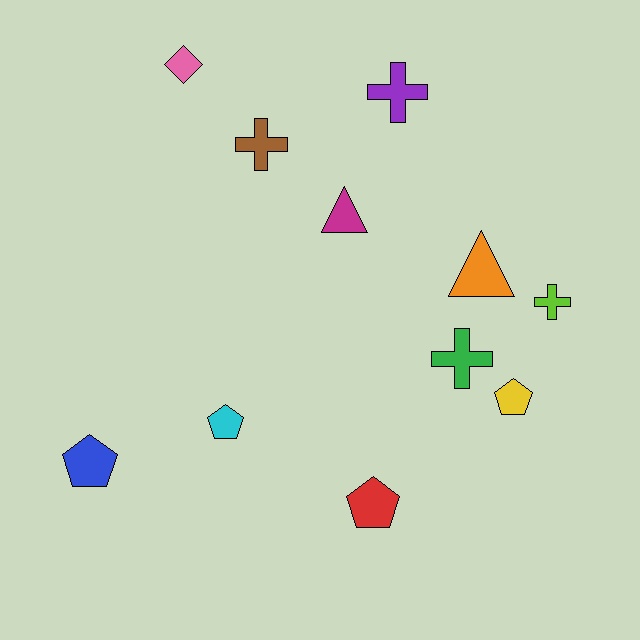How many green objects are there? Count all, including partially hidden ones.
There is 1 green object.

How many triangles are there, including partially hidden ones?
There are 2 triangles.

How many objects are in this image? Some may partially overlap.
There are 11 objects.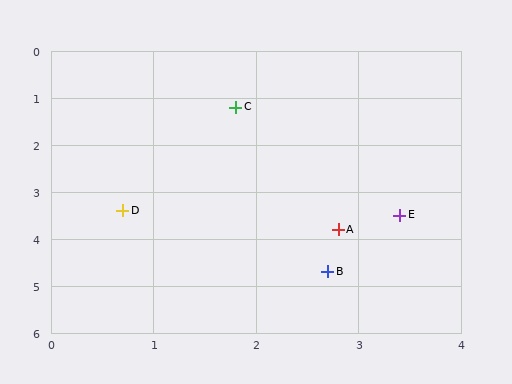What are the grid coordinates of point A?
Point A is at approximately (2.8, 3.8).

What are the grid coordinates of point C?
Point C is at approximately (1.8, 1.2).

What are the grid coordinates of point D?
Point D is at approximately (0.7, 3.4).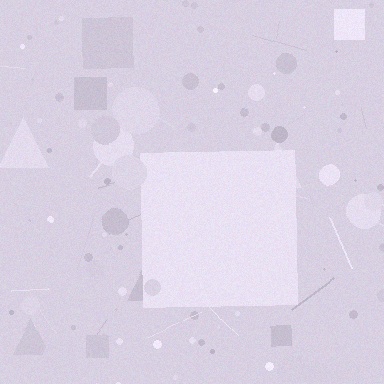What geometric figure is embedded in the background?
A square is embedded in the background.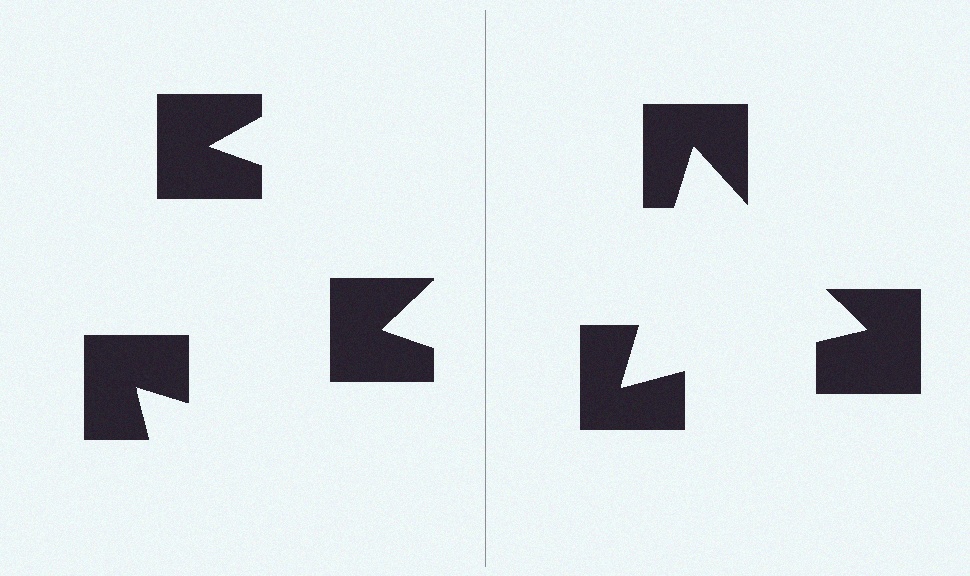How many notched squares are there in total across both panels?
6 — 3 on each side.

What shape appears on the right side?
An illusory triangle.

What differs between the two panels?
The notched squares are positioned identically on both sides; only the wedge orientations differ. On the right they align to a triangle; on the left they are misaligned.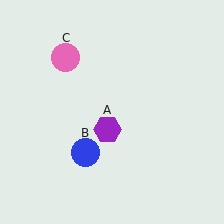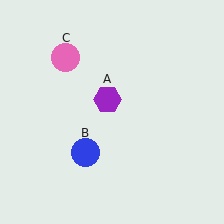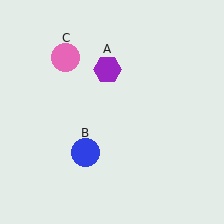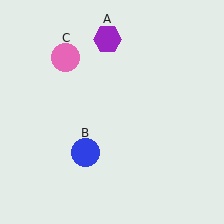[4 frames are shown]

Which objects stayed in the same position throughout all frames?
Blue circle (object B) and pink circle (object C) remained stationary.